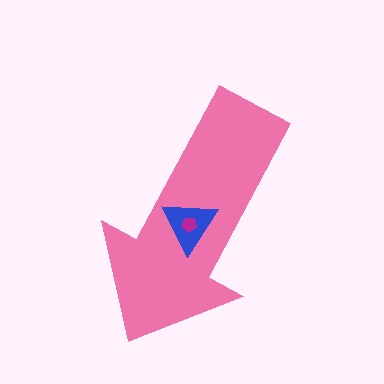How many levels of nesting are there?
3.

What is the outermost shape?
The pink arrow.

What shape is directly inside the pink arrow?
The blue triangle.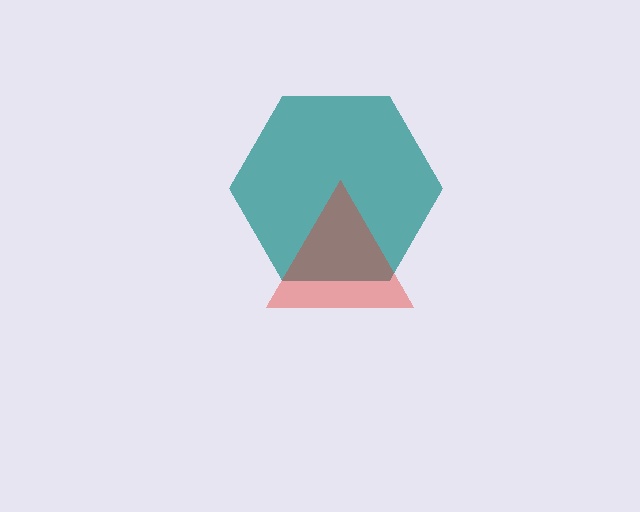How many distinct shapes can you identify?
There are 2 distinct shapes: a teal hexagon, a red triangle.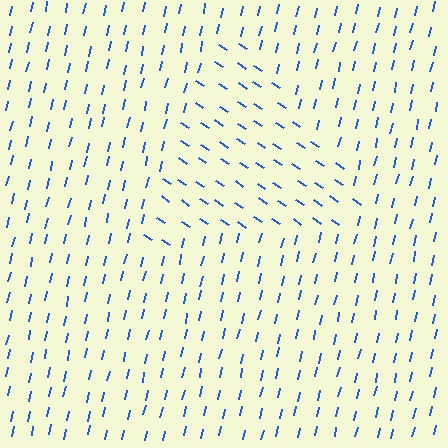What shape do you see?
I see a triangle.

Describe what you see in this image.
The image is filled with small blue line segments. A triangle region in the image has lines oriented differently from the surrounding lines, creating a visible texture boundary.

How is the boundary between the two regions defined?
The boundary is defined purely by a change in line orientation (approximately 68 degrees difference). All lines are the same color and thickness.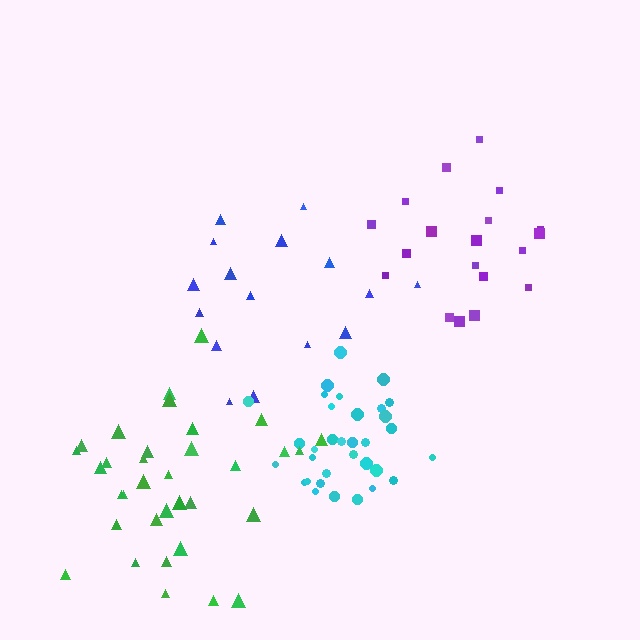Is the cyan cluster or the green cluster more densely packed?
Cyan.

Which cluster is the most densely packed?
Cyan.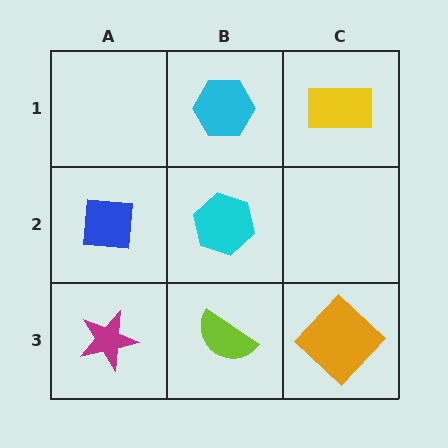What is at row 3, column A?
A magenta star.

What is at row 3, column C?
An orange diamond.